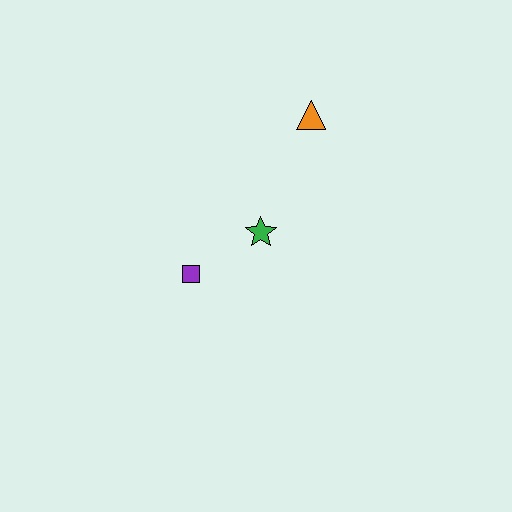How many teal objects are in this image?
There are no teal objects.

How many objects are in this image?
There are 3 objects.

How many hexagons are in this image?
There are no hexagons.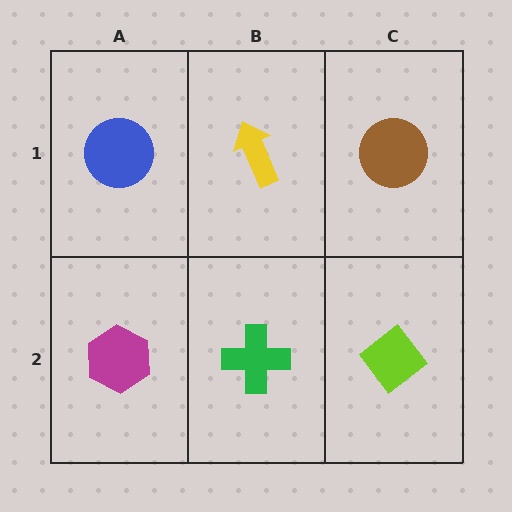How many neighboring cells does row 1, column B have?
3.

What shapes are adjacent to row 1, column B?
A green cross (row 2, column B), a blue circle (row 1, column A), a brown circle (row 1, column C).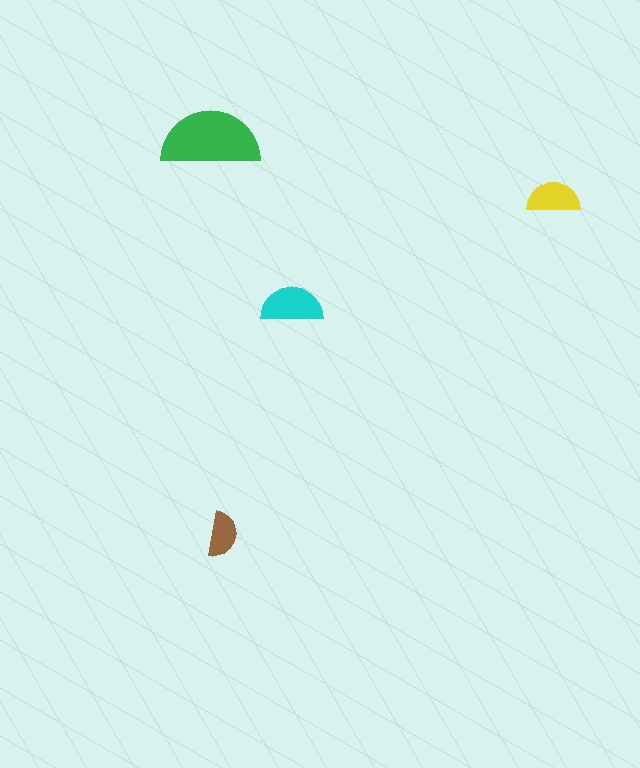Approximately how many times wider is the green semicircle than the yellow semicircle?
About 2 times wider.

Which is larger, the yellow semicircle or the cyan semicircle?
The cyan one.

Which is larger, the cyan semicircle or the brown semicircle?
The cyan one.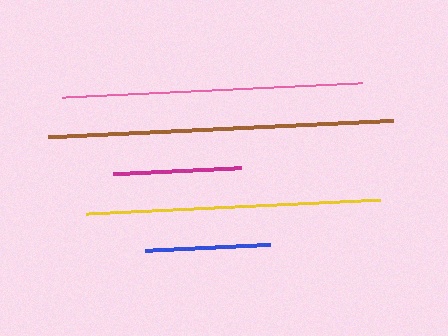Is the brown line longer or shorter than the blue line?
The brown line is longer than the blue line.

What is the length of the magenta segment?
The magenta segment is approximately 128 pixels long.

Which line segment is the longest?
The brown line is the longest at approximately 345 pixels.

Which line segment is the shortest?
The blue line is the shortest at approximately 125 pixels.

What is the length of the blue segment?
The blue segment is approximately 125 pixels long.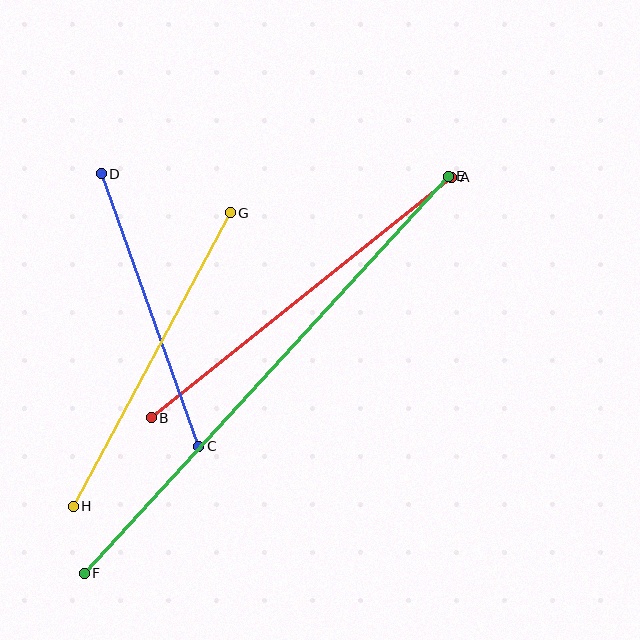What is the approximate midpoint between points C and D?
The midpoint is at approximately (150, 310) pixels.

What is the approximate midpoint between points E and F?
The midpoint is at approximately (266, 375) pixels.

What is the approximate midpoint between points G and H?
The midpoint is at approximately (152, 359) pixels.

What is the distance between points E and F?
The distance is approximately 539 pixels.